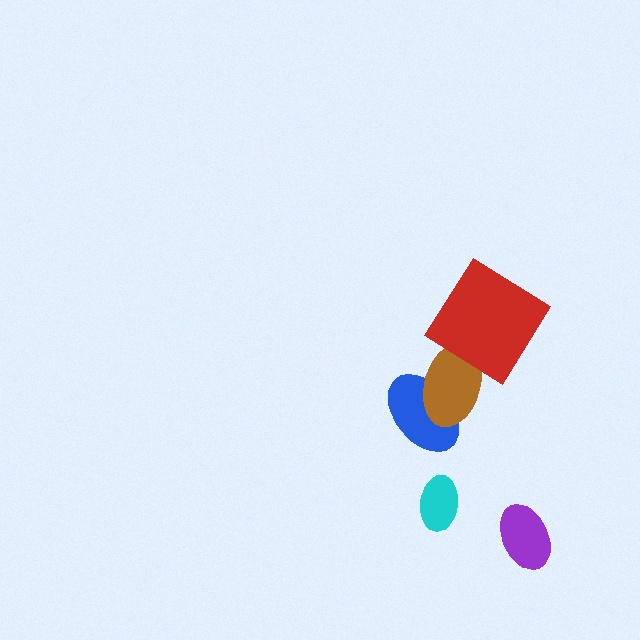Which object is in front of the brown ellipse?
The red diamond is in front of the brown ellipse.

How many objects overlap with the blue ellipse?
1 object overlaps with the blue ellipse.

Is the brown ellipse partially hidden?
Yes, it is partially covered by another shape.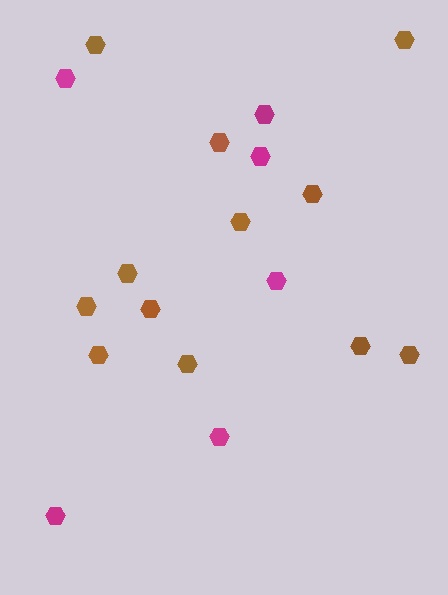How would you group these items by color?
There are 2 groups: one group of magenta hexagons (6) and one group of brown hexagons (12).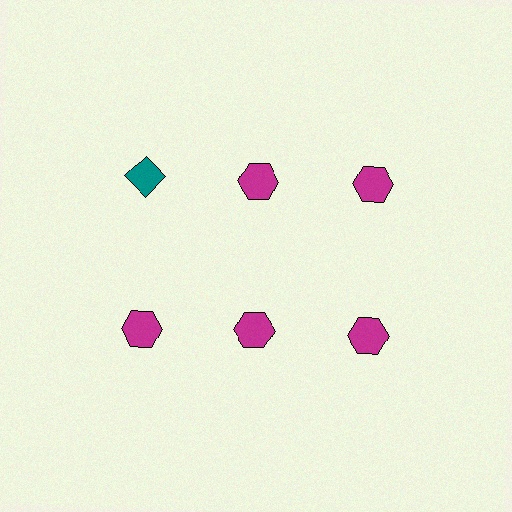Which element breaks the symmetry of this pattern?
The teal diamond in the top row, leftmost column breaks the symmetry. All other shapes are magenta hexagons.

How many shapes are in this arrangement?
There are 6 shapes arranged in a grid pattern.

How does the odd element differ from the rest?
It differs in both color (teal instead of magenta) and shape (diamond instead of hexagon).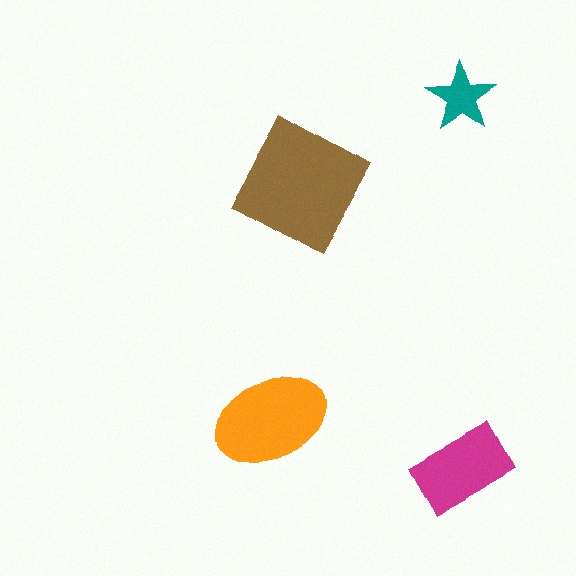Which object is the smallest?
The teal star.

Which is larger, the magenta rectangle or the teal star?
The magenta rectangle.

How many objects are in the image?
There are 4 objects in the image.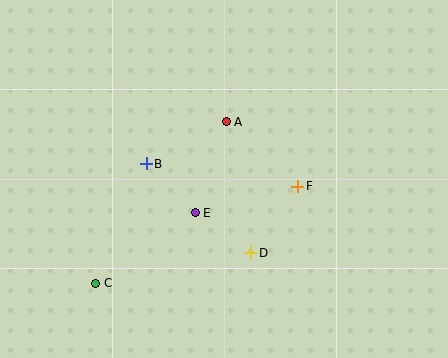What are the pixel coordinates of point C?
Point C is at (96, 283).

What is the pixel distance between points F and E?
The distance between F and E is 106 pixels.